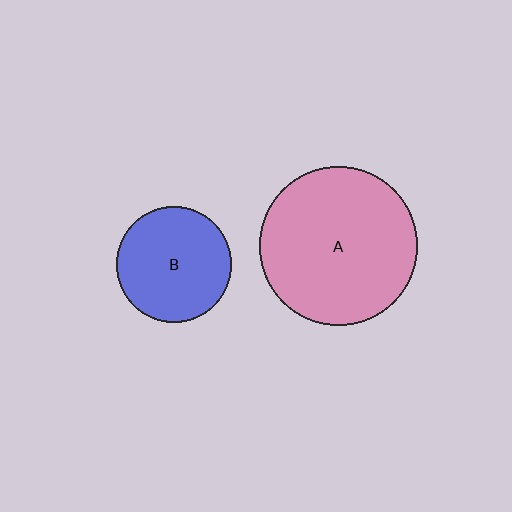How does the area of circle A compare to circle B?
Approximately 1.9 times.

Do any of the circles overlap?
No, none of the circles overlap.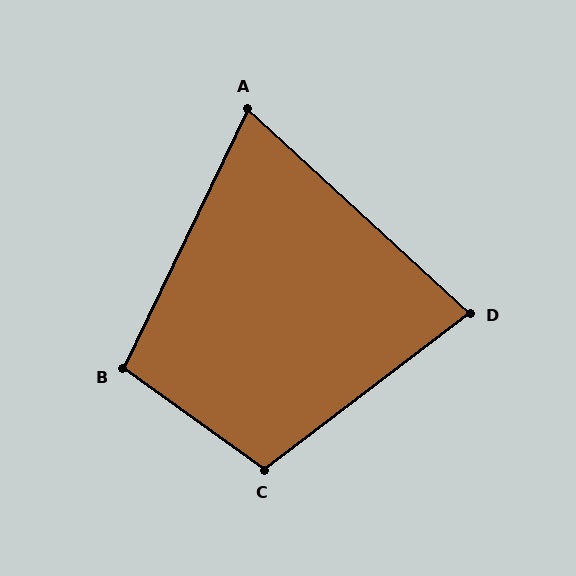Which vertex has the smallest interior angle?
A, at approximately 73 degrees.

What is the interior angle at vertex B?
Approximately 100 degrees (obtuse).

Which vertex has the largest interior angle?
C, at approximately 107 degrees.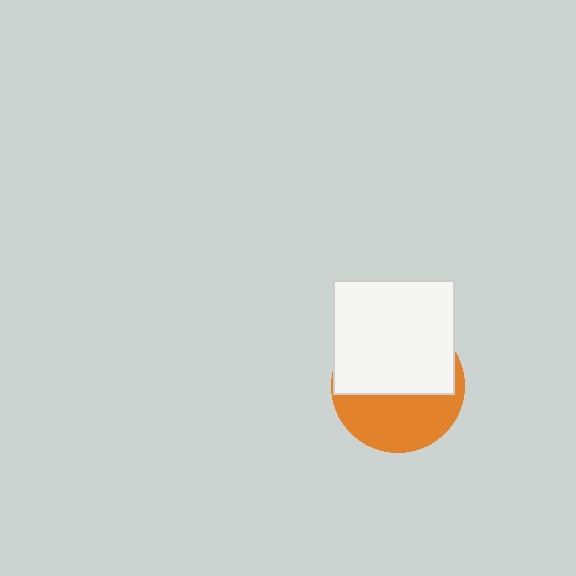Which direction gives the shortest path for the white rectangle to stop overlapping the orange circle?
Moving up gives the shortest separation.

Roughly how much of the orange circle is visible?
A small part of it is visible (roughly 44%).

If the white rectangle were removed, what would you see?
You would see the complete orange circle.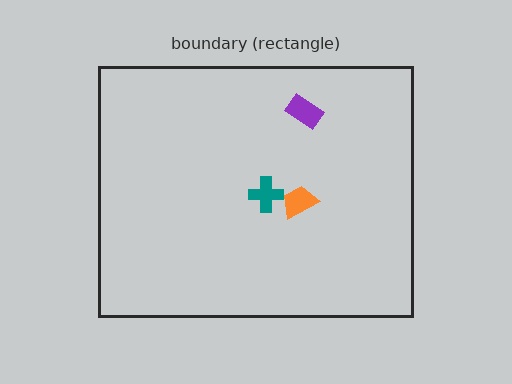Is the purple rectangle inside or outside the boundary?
Inside.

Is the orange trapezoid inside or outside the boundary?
Inside.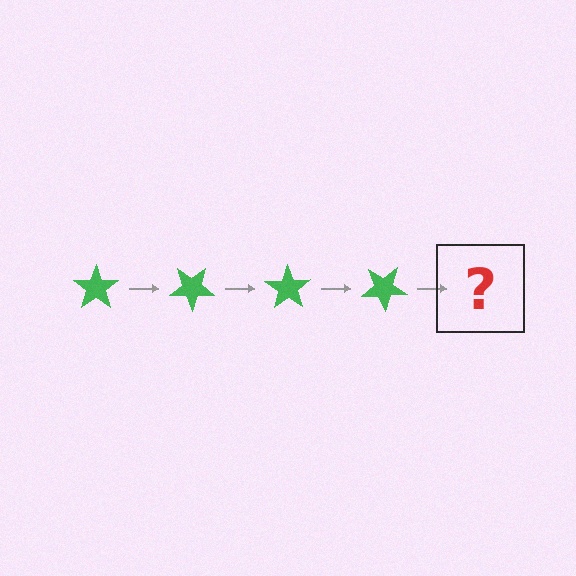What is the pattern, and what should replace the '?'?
The pattern is that the star rotates 35 degrees each step. The '?' should be a green star rotated 140 degrees.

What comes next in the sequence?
The next element should be a green star rotated 140 degrees.